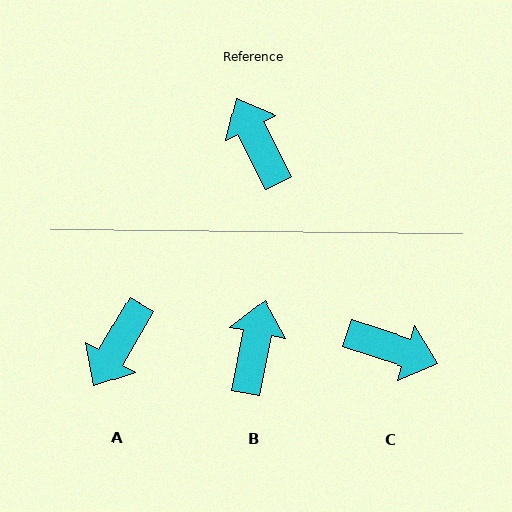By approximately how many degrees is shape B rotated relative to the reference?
Approximately 38 degrees clockwise.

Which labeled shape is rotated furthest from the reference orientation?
C, about 135 degrees away.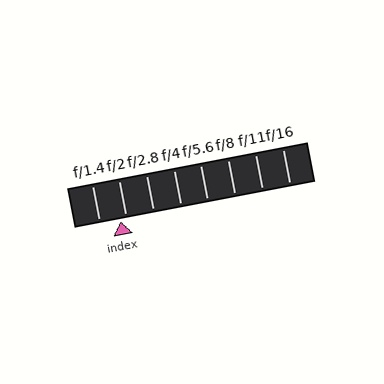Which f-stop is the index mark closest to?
The index mark is closest to f/2.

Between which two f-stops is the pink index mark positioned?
The index mark is between f/1.4 and f/2.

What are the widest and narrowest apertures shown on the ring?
The widest aperture shown is f/1.4 and the narrowest is f/16.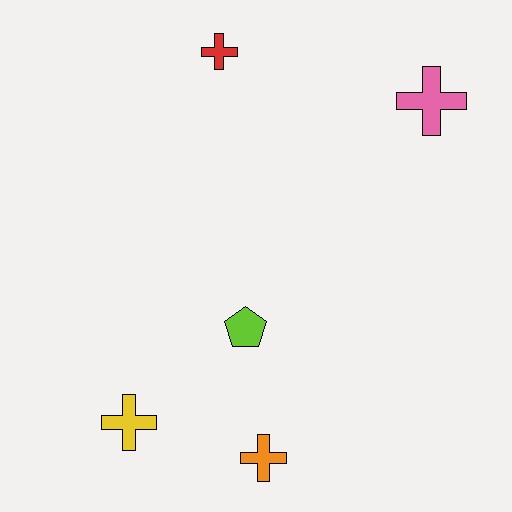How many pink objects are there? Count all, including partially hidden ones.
There is 1 pink object.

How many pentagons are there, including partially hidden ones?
There is 1 pentagon.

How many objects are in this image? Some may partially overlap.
There are 5 objects.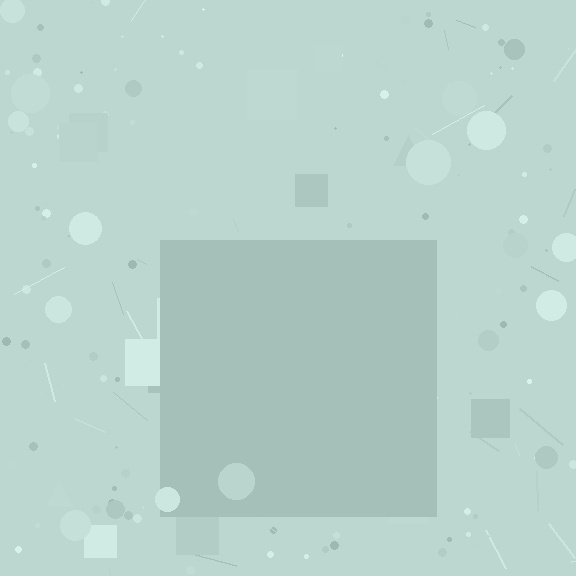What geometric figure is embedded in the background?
A square is embedded in the background.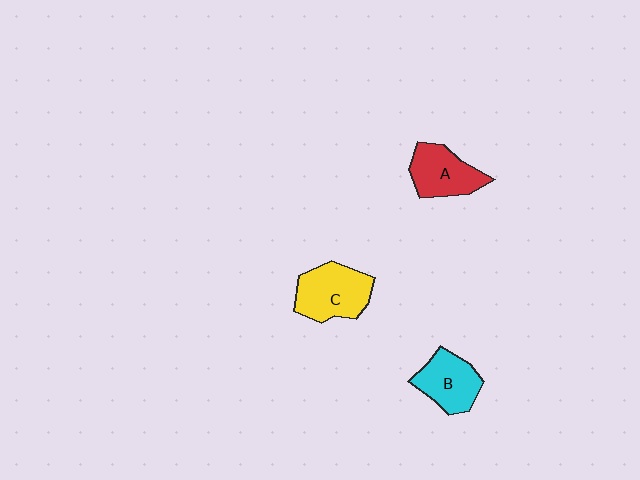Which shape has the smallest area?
Shape B (cyan).